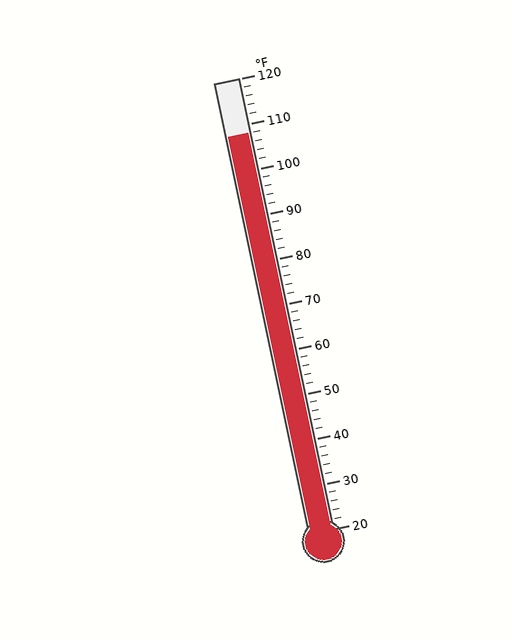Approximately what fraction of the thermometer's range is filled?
The thermometer is filled to approximately 90% of its range.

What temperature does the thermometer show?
The thermometer shows approximately 108°F.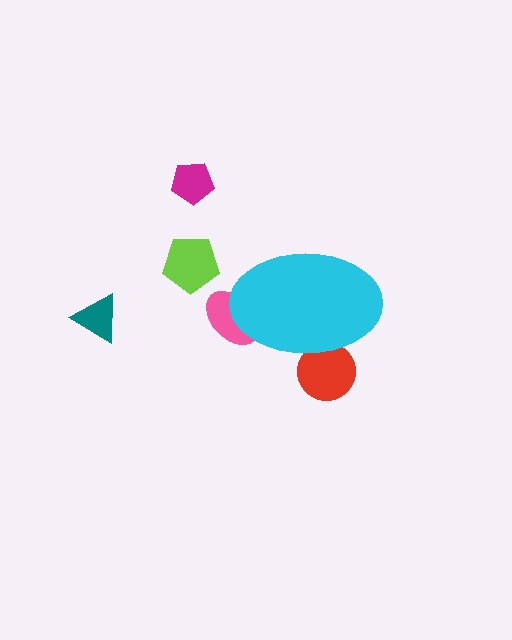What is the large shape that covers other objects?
A cyan ellipse.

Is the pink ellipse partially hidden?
Yes, the pink ellipse is partially hidden behind the cyan ellipse.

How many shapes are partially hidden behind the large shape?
2 shapes are partially hidden.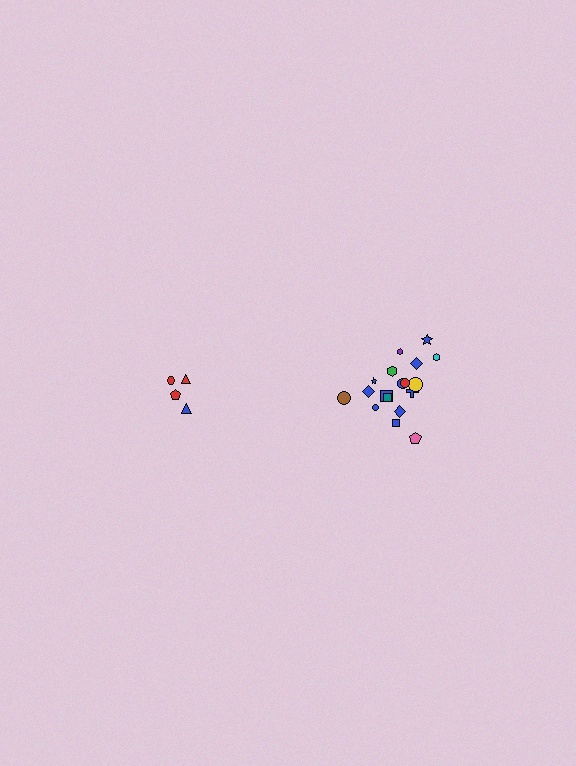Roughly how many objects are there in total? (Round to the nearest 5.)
Roughly 20 objects in total.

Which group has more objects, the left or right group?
The right group.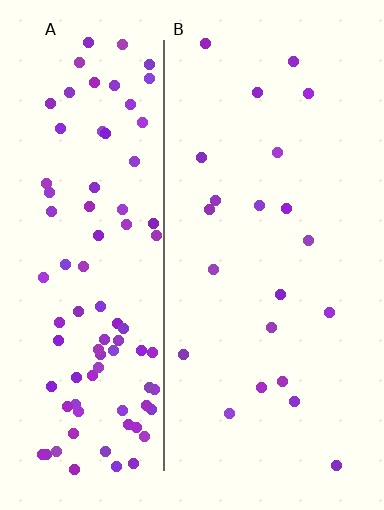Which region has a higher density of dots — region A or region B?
A (the left).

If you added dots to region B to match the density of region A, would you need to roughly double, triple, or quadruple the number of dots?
Approximately quadruple.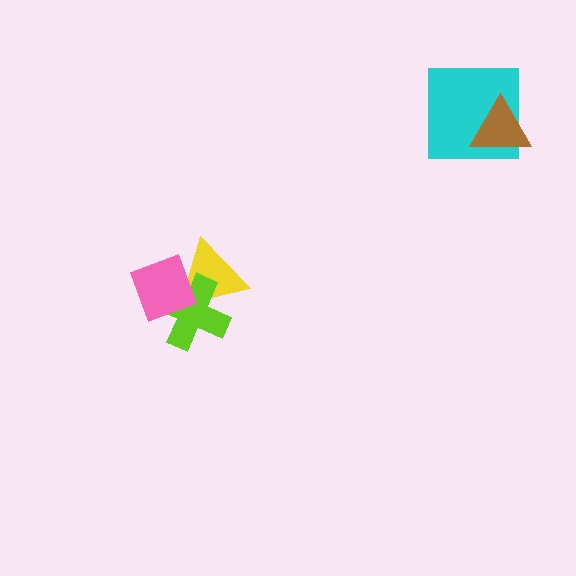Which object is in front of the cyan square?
The brown triangle is in front of the cyan square.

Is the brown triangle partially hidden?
No, no other shape covers it.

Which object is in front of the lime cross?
The pink diamond is in front of the lime cross.